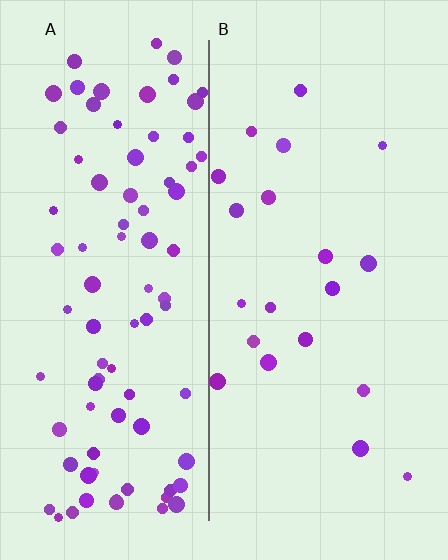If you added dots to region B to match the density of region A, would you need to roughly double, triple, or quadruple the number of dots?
Approximately quadruple.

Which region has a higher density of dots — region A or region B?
A (the left).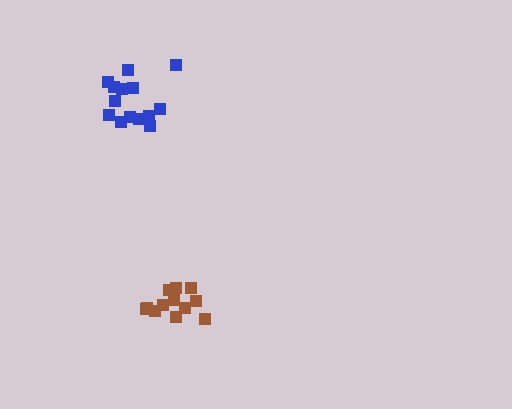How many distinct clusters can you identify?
There are 2 distinct clusters.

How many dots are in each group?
Group 1: 12 dots, Group 2: 14 dots (26 total).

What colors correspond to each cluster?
The clusters are colored: brown, blue.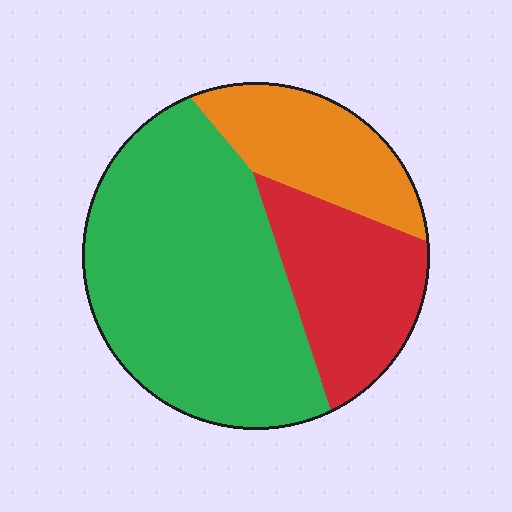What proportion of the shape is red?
Red takes up about one quarter (1/4) of the shape.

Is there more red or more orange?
Red.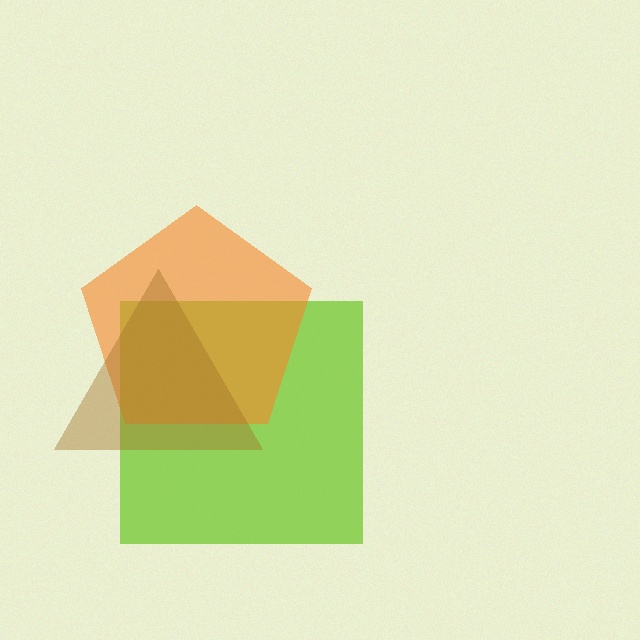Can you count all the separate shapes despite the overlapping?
Yes, there are 3 separate shapes.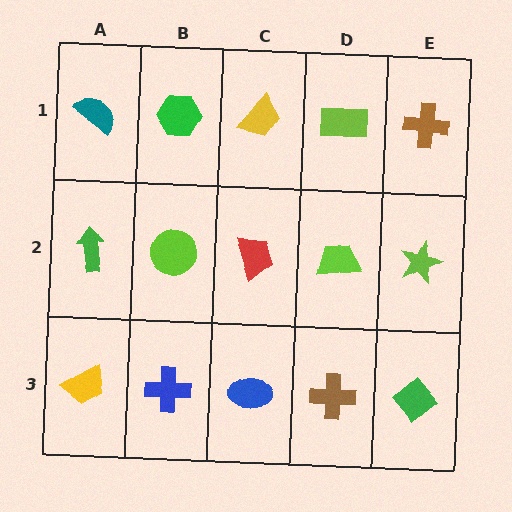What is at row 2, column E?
A lime star.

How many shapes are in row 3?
5 shapes.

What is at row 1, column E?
A brown cross.